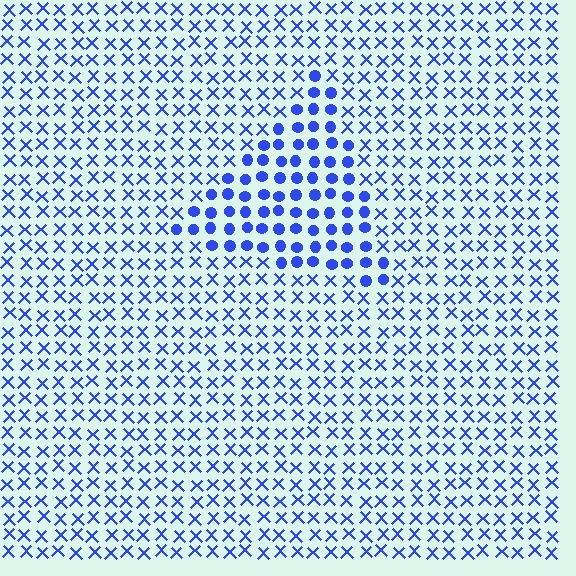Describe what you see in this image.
The image is filled with small blue elements arranged in a uniform grid. A triangle-shaped region contains circles, while the surrounding area contains X marks. The boundary is defined purely by the change in element shape.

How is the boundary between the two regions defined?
The boundary is defined by a change in element shape: circles inside vs. X marks outside. All elements share the same color and spacing.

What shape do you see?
I see a triangle.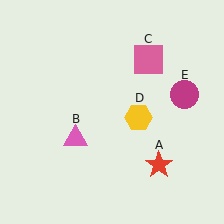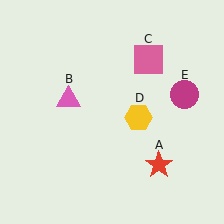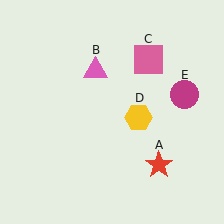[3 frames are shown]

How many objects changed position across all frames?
1 object changed position: pink triangle (object B).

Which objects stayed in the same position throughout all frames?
Red star (object A) and pink square (object C) and yellow hexagon (object D) and magenta circle (object E) remained stationary.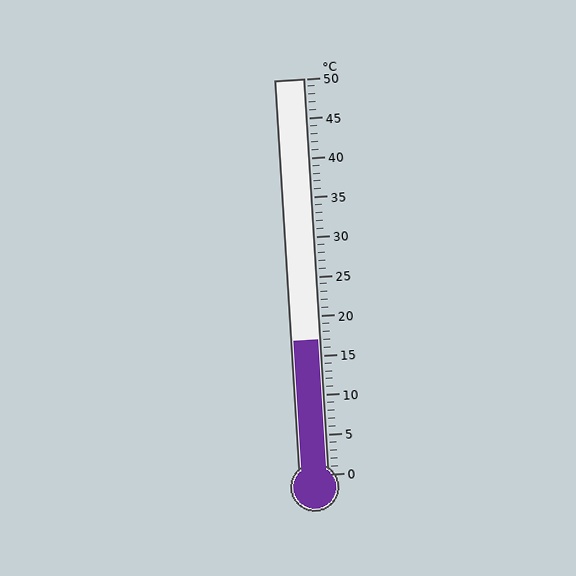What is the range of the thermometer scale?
The thermometer scale ranges from 0°C to 50°C.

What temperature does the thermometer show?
The thermometer shows approximately 17°C.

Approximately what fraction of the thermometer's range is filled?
The thermometer is filled to approximately 35% of its range.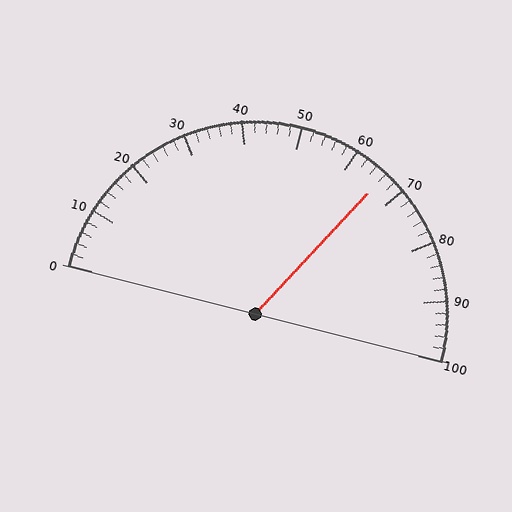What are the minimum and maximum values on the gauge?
The gauge ranges from 0 to 100.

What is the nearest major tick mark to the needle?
The nearest major tick mark is 70.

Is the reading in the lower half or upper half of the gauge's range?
The reading is in the upper half of the range (0 to 100).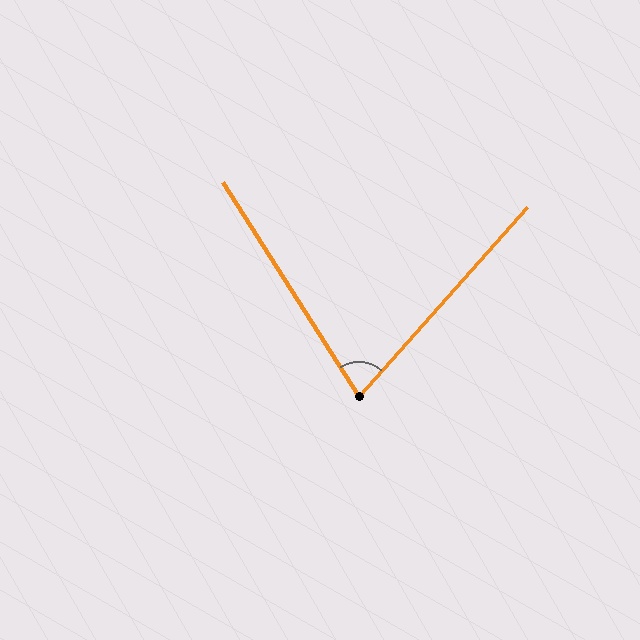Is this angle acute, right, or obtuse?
It is acute.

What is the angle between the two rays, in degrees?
Approximately 74 degrees.